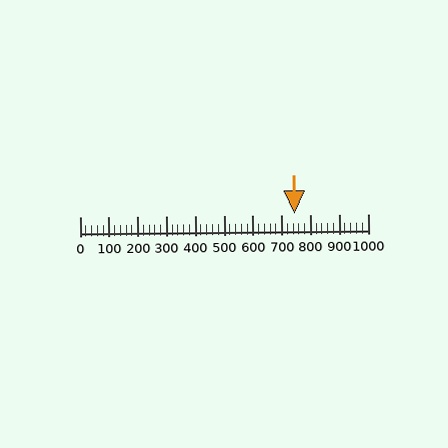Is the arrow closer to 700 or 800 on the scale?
The arrow is closer to 700.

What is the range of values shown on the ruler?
The ruler shows values from 0 to 1000.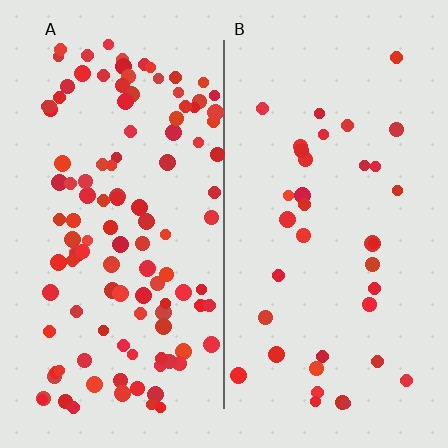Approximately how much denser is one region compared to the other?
Approximately 3.2× — region A over region B.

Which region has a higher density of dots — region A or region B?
A (the left).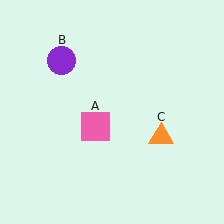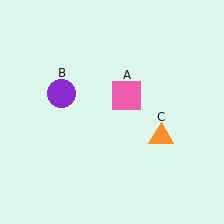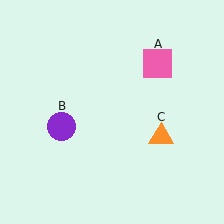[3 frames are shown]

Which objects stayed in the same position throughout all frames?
Orange triangle (object C) remained stationary.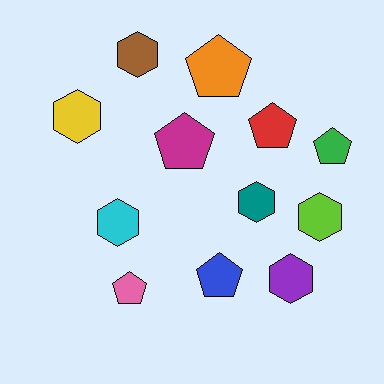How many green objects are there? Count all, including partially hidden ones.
There is 1 green object.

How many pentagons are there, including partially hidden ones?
There are 6 pentagons.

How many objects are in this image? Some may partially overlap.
There are 12 objects.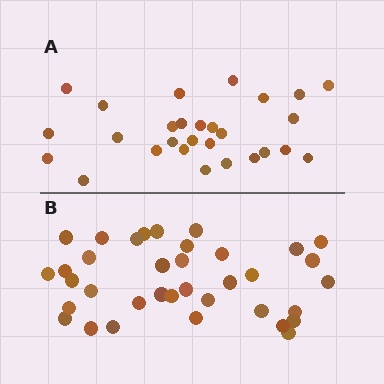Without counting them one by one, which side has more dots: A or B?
Region B (the bottom region) has more dots.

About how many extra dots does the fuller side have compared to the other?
Region B has roughly 8 or so more dots than region A.